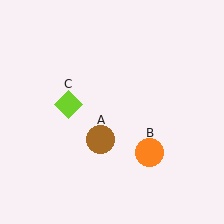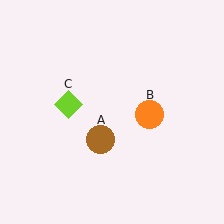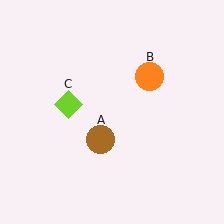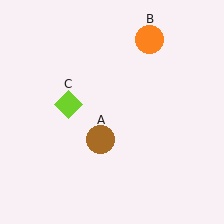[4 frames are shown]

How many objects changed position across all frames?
1 object changed position: orange circle (object B).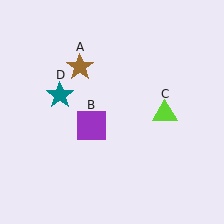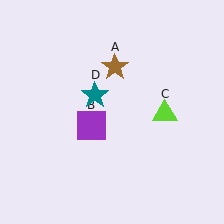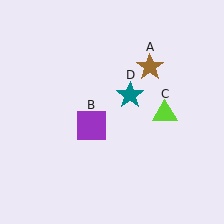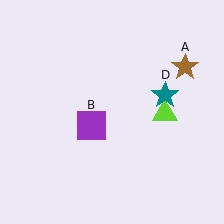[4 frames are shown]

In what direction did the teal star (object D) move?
The teal star (object D) moved right.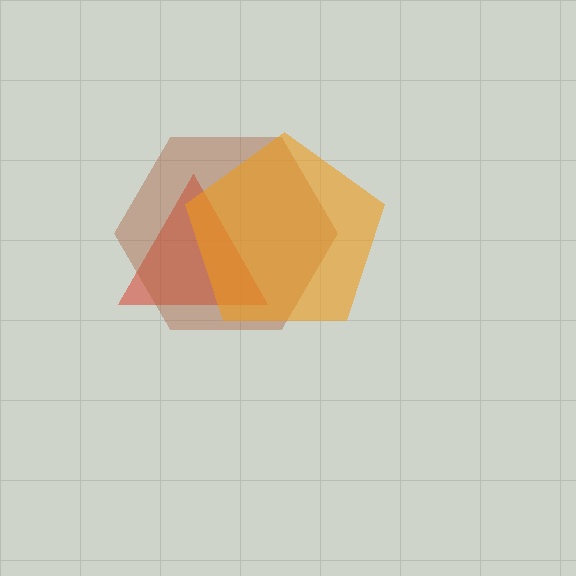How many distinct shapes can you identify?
There are 3 distinct shapes: a red triangle, a brown hexagon, an orange pentagon.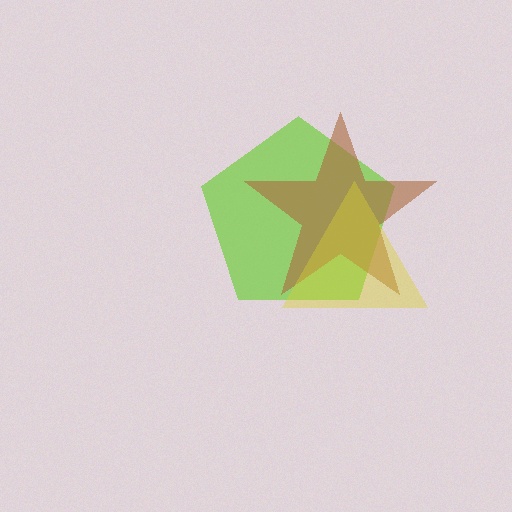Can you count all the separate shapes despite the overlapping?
Yes, there are 3 separate shapes.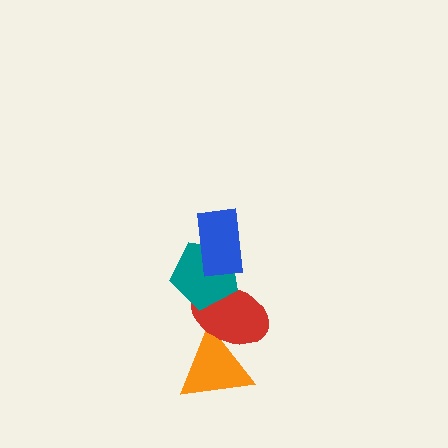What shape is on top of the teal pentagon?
The blue rectangle is on top of the teal pentagon.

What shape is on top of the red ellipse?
The teal pentagon is on top of the red ellipse.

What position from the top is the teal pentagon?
The teal pentagon is 2nd from the top.